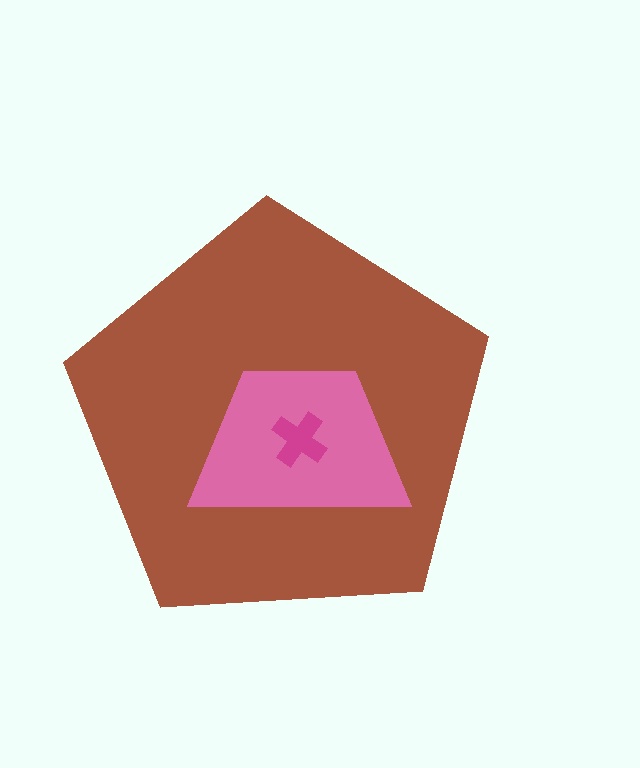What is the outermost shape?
The brown pentagon.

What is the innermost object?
The magenta cross.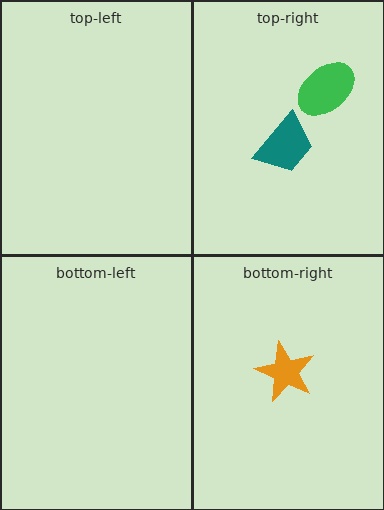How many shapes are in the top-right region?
2.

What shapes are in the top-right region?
The green ellipse, the teal trapezoid.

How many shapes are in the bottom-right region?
1.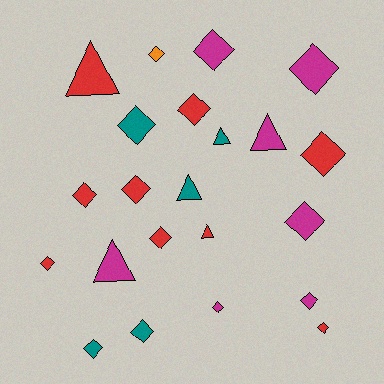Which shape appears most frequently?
Diamond, with 16 objects.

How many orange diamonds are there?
There is 1 orange diamond.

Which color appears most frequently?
Red, with 9 objects.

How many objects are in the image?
There are 22 objects.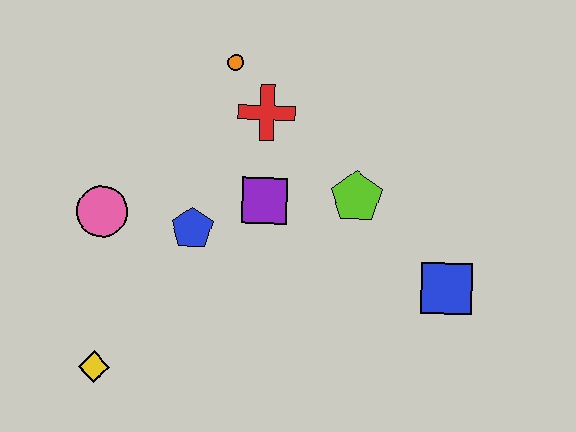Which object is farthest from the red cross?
The yellow diamond is farthest from the red cross.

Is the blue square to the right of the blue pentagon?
Yes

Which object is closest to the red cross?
The orange circle is closest to the red cross.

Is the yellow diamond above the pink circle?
No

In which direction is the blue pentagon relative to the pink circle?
The blue pentagon is to the right of the pink circle.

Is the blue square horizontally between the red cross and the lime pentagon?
No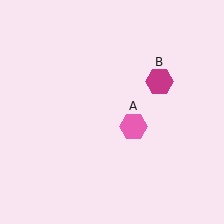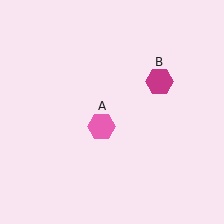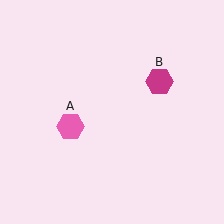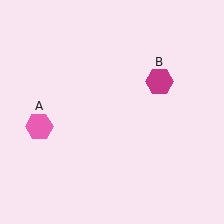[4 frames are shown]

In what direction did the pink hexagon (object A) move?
The pink hexagon (object A) moved left.